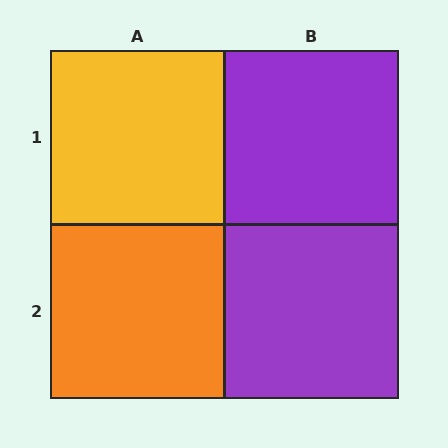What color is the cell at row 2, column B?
Purple.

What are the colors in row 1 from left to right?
Yellow, purple.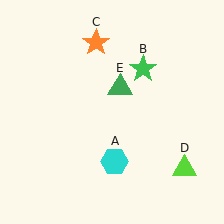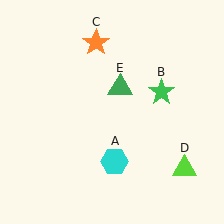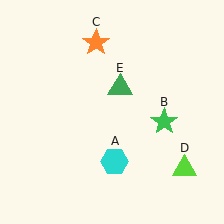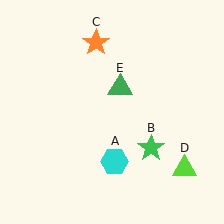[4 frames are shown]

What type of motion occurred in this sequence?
The green star (object B) rotated clockwise around the center of the scene.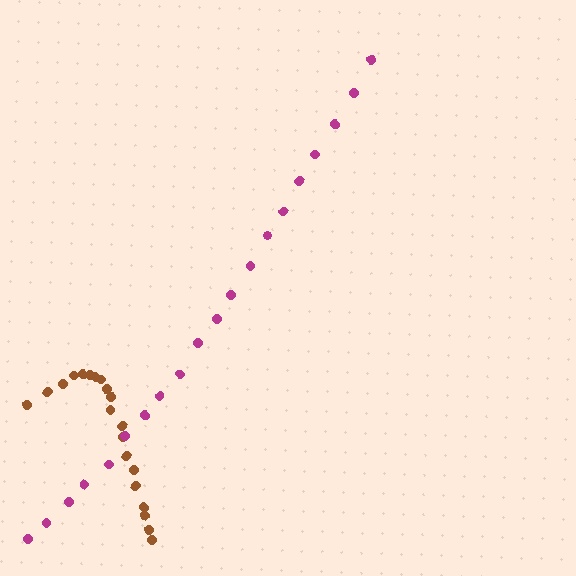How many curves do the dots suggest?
There are 2 distinct paths.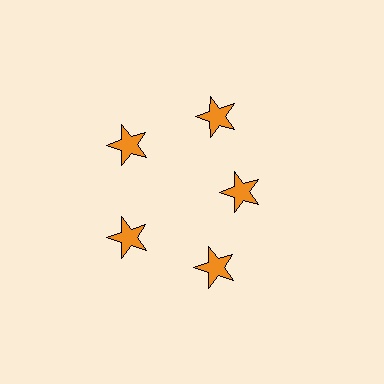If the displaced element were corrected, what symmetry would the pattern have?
It would have 5-fold rotational symmetry — the pattern would map onto itself every 72 degrees.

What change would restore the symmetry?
The symmetry would be restored by moving it outward, back onto the ring so that all 5 stars sit at equal angles and equal distance from the center.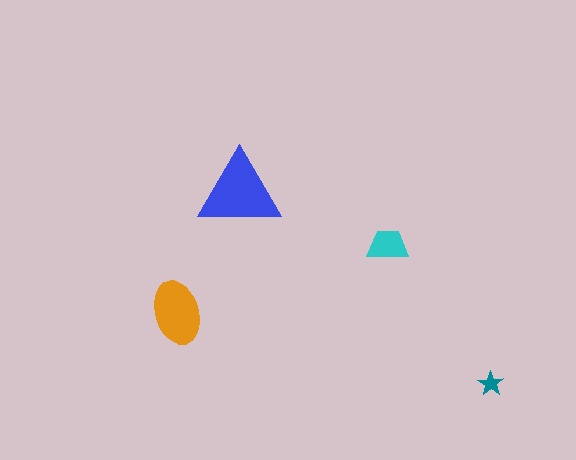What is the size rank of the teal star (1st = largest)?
4th.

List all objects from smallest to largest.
The teal star, the cyan trapezoid, the orange ellipse, the blue triangle.